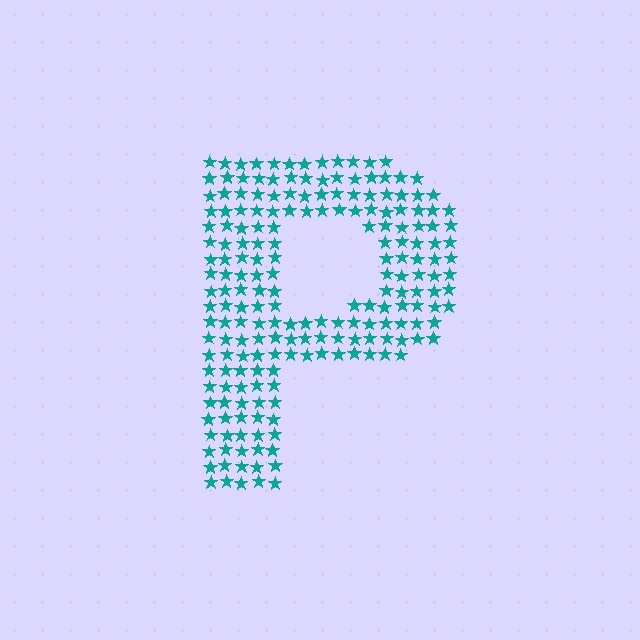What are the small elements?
The small elements are stars.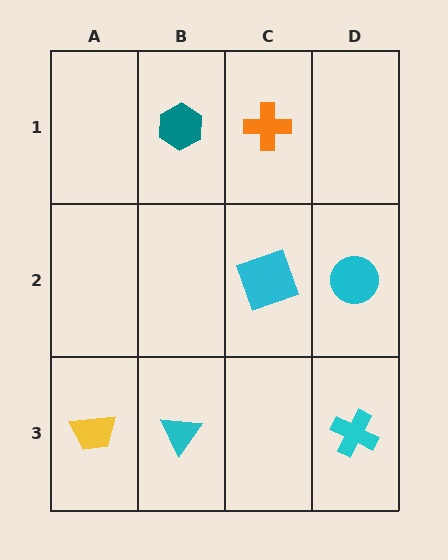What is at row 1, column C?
An orange cross.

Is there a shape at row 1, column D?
No, that cell is empty.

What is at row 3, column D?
A cyan cross.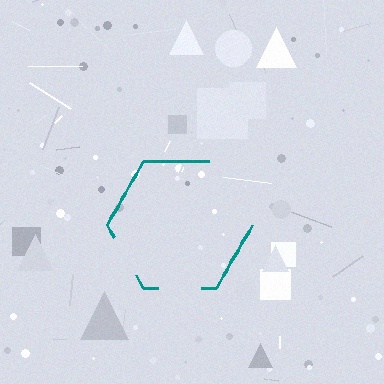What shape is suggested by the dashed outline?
The dashed outline suggests a hexagon.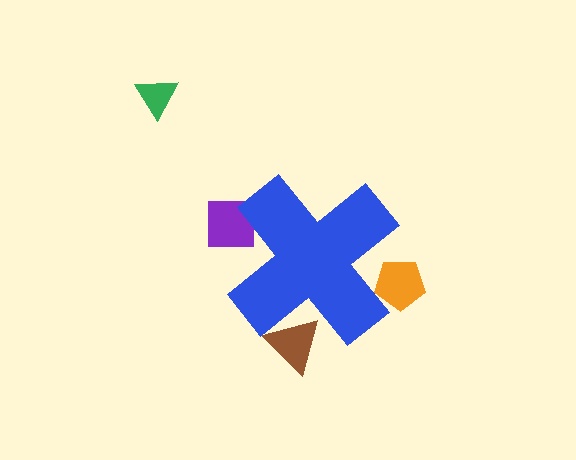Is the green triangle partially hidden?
No, the green triangle is fully visible.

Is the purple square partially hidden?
Yes, the purple square is partially hidden behind the blue cross.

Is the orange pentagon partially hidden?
Yes, the orange pentagon is partially hidden behind the blue cross.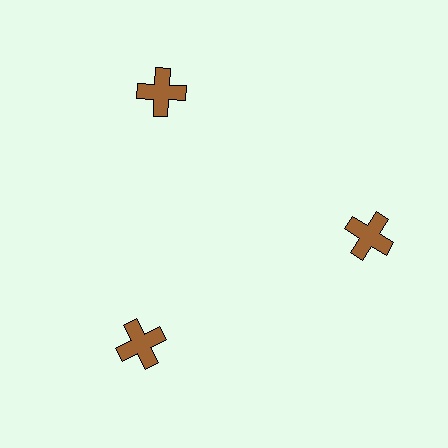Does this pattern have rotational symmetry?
Yes, this pattern has 3-fold rotational symmetry. It looks the same after rotating 120 degrees around the center.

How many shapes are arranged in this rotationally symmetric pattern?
There are 3 shapes, arranged in 3 groups of 1.